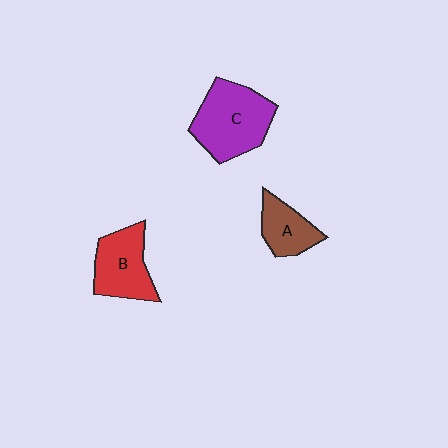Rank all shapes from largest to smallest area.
From largest to smallest: C (purple), B (red), A (brown).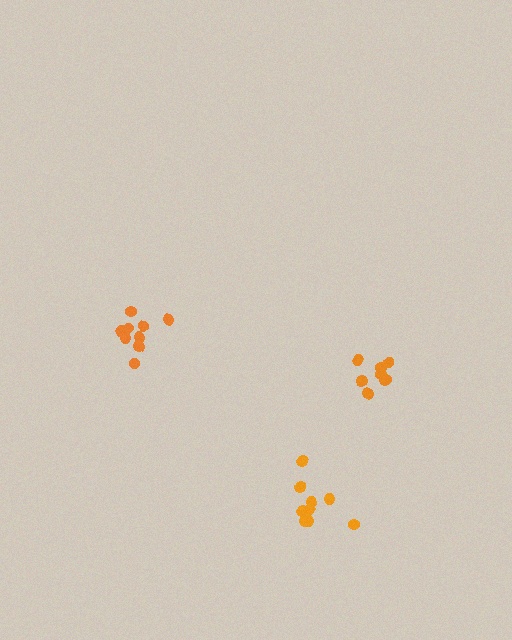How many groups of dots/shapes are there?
There are 3 groups.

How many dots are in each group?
Group 1: 9 dots, Group 2: 8 dots, Group 3: 9 dots (26 total).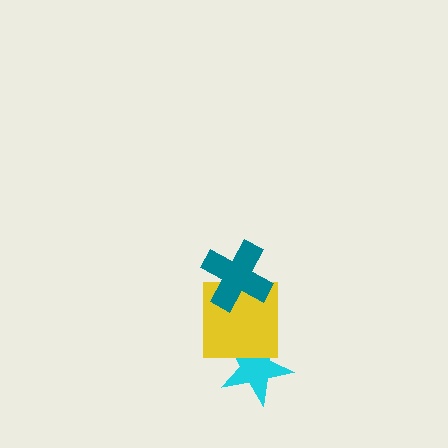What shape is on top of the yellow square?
The teal cross is on top of the yellow square.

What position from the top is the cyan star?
The cyan star is 3rd from the top.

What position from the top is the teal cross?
The teal cross is 1st from the top.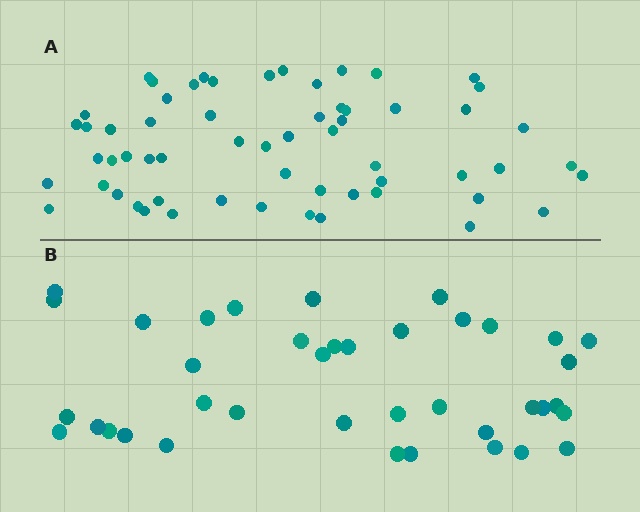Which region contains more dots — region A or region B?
Region A (the top region) has more dots.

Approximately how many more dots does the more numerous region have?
Region A has approximately 20 more dots than region B.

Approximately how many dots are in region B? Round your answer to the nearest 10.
About 40 dots. (The exact count is 39, which rounds to 40.)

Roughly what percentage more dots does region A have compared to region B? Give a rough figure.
About 55% more.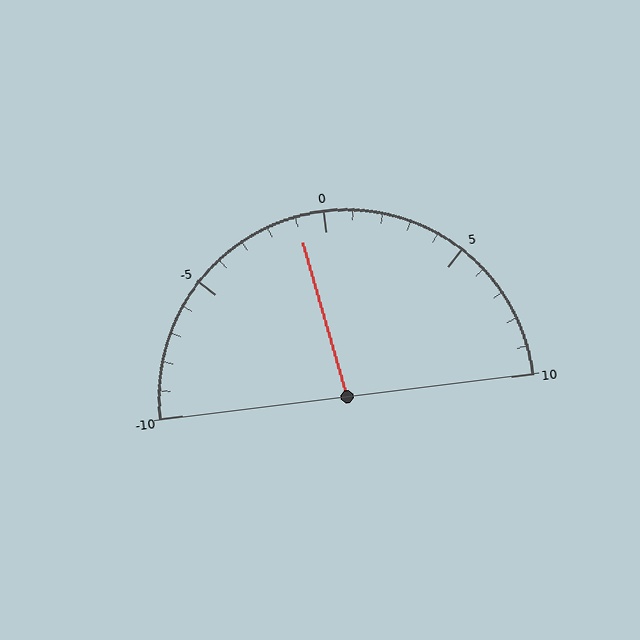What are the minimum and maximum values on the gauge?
The gauge ranges from -10 to 10.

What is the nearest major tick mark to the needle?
The nearest major tick mark is 0.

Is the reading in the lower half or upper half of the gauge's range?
The reading is in the lower half of the range (-10 to 10).